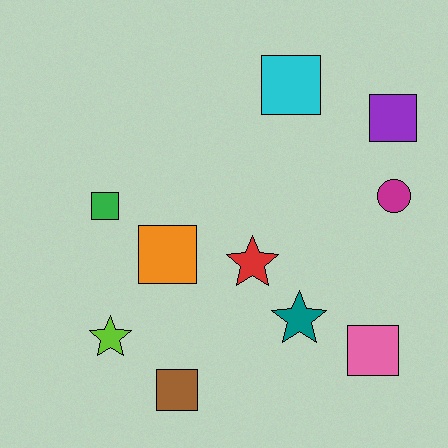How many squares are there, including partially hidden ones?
There are 6 squares.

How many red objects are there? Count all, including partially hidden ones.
There is 1 red object.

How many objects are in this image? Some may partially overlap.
There are 10 objects.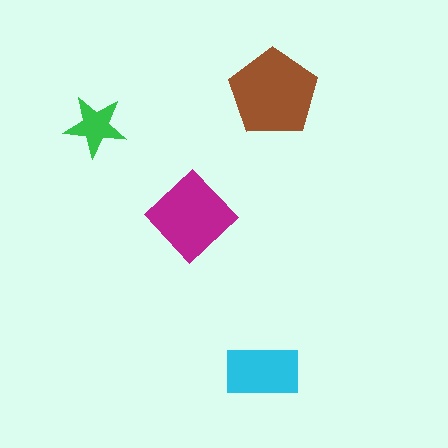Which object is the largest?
The brown pentagon.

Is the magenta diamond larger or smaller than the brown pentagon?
Smaller.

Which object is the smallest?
The green star.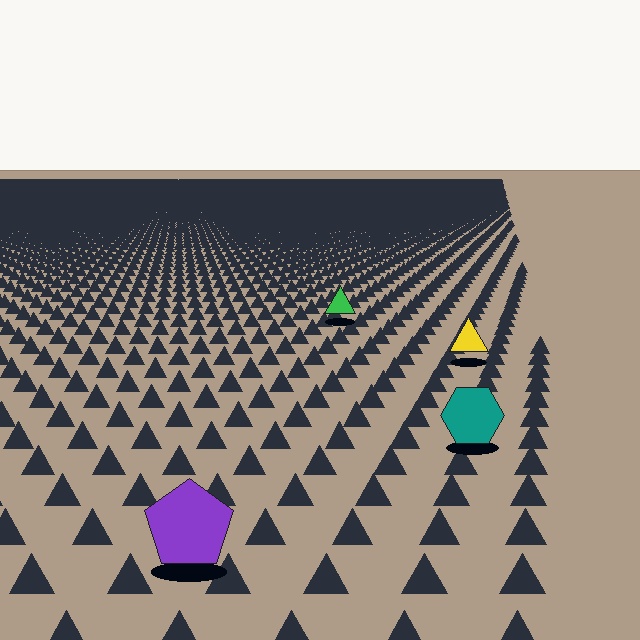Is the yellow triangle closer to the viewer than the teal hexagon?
No. The teal hexagon is closer — you can tell from the texture gradient: the ground texture is coarser near it.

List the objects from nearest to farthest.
From nearest to farthest: the purple pentagon, the teal hexagon, the yellow triangle, the green triangle.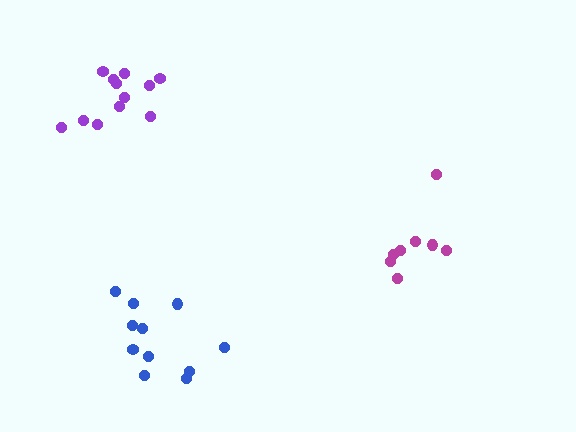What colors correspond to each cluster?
The clusters are colored: blue, magenta, purple.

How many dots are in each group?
Group 1: 11 dots, Group 2: 8 dots, Group 3: 12 dots (31 total).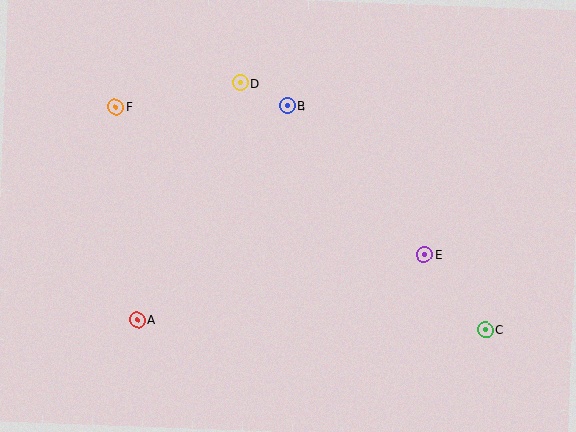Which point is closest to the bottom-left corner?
Point A is closest to the bottom-left corner.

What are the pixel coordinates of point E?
Point E is at (424, 254).